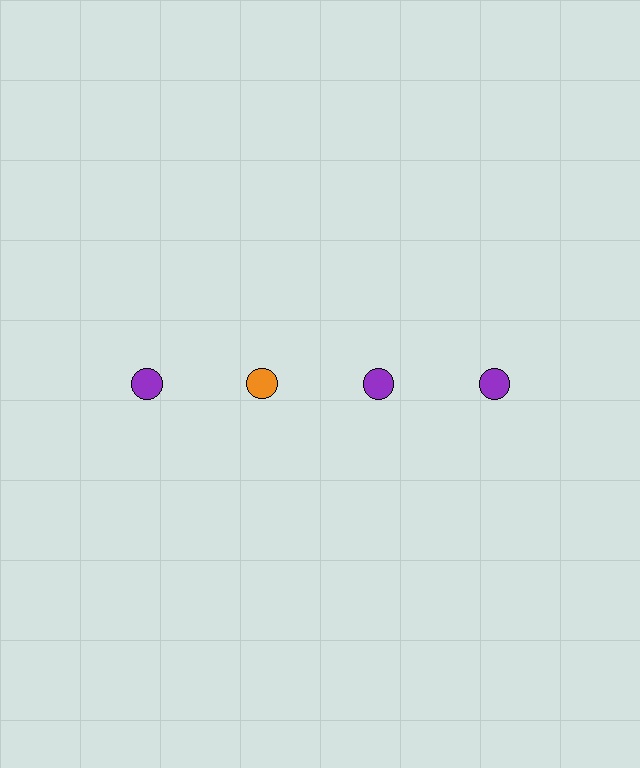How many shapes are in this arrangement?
There are 4 shapes arranged in a grid pattern.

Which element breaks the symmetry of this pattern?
The orange circle in the top row, second from left column breaks the symmetry. All other shapes are purple circles.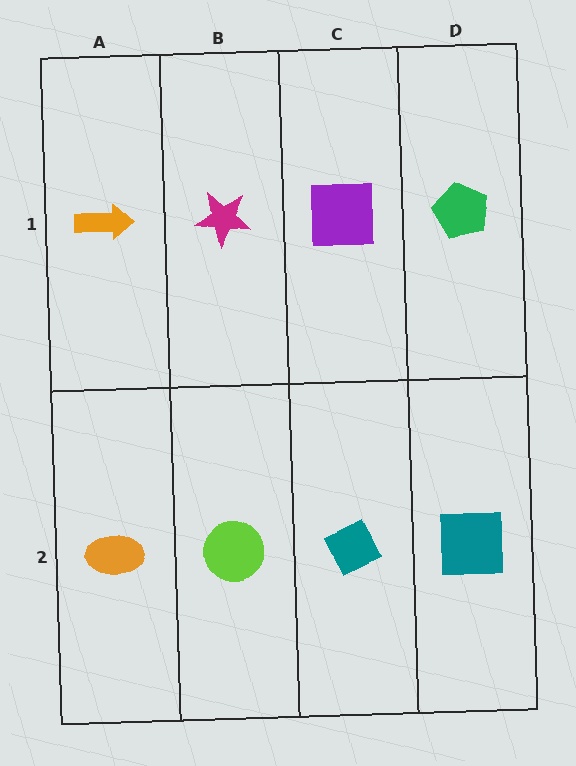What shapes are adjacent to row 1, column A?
An orange ellipse (row 2, column A), a magenta star (row 1, column B).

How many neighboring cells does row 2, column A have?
2.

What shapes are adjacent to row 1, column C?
A teal diamond (row 2, column C), a magenta star (row 1, column B), a green pentagon (row 1, column D).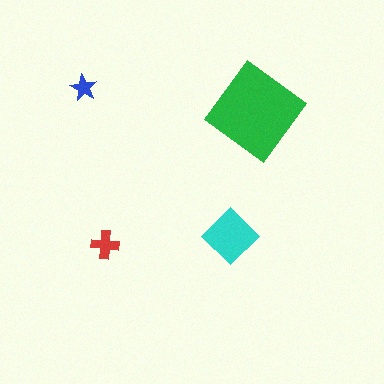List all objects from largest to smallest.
The green diamond, the cyan diamond, the red cross, the blue star.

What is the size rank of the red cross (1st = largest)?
3rd.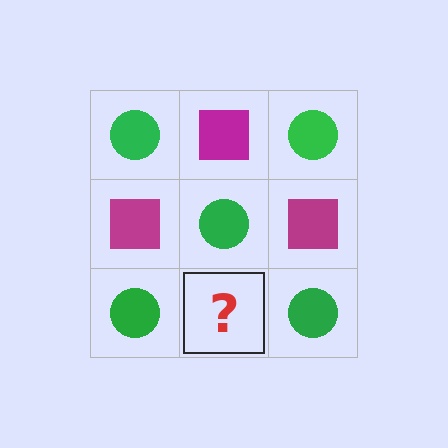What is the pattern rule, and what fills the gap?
The rule is that it alternates green circle and magenta square in a checkerboard pattern. The gap should be filled with a magenta square.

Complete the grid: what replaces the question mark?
The question mark should be replaced with a magenta square.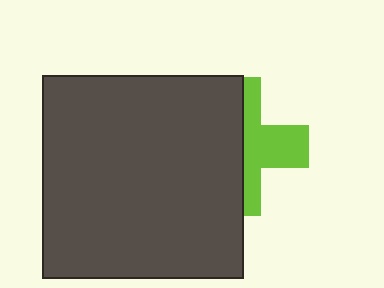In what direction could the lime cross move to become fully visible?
The lime cross could move right. That would shift it out from behind the dark gray rectangle entirely.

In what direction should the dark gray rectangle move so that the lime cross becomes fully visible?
The dark gray rectangle should move left. That is the shortest direction to clear the overlap and leave the lime cross fully visible.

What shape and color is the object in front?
The object in front is a dark gray rectangle.